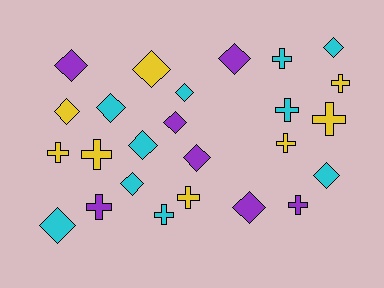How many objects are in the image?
There are 25 objects.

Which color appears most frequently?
Cyan, with 10 objects.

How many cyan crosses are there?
There are 3 cyan crosses.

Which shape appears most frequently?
Diamond, with 14 objects.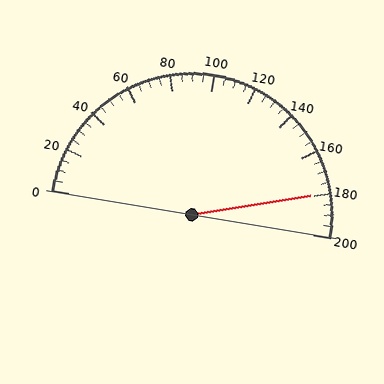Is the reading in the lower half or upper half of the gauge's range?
The reading is in the upper half of the range (0 to 200).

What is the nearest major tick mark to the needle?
The nearest major tick mark is 180.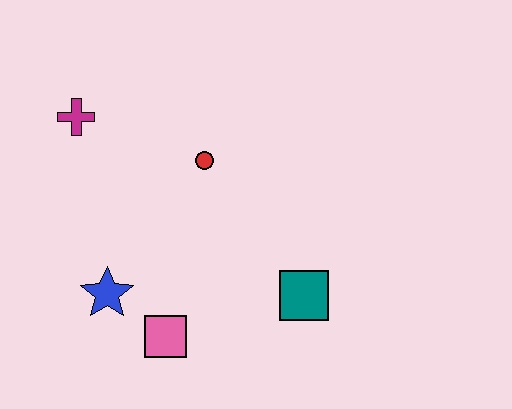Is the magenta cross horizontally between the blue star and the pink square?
No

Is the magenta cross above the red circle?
Yes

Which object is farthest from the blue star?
The teal square is farthest from the blue star.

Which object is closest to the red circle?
The magenta cross is closest to the red circle.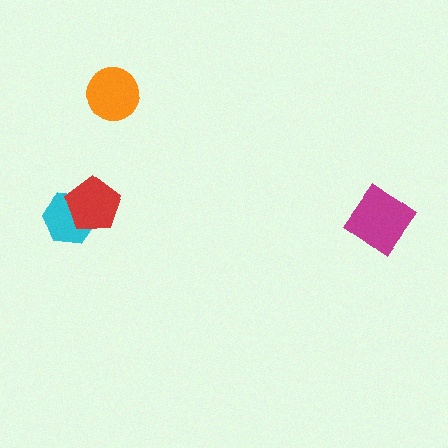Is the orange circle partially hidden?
No, no other shape covers it.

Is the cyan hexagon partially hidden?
Yes, it is partially covered by another shape.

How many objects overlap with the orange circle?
0 objects overlap with the orange circle.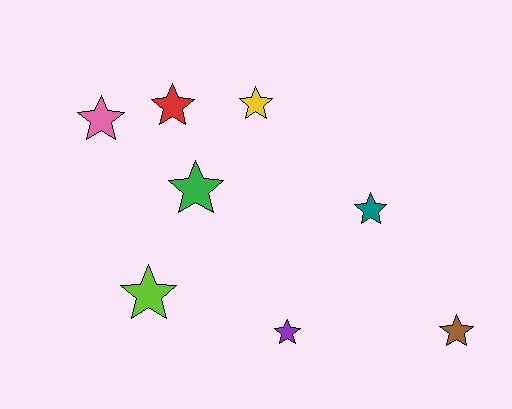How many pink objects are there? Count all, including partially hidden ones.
There is 1 pink object.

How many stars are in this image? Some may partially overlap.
There are 8 stars.